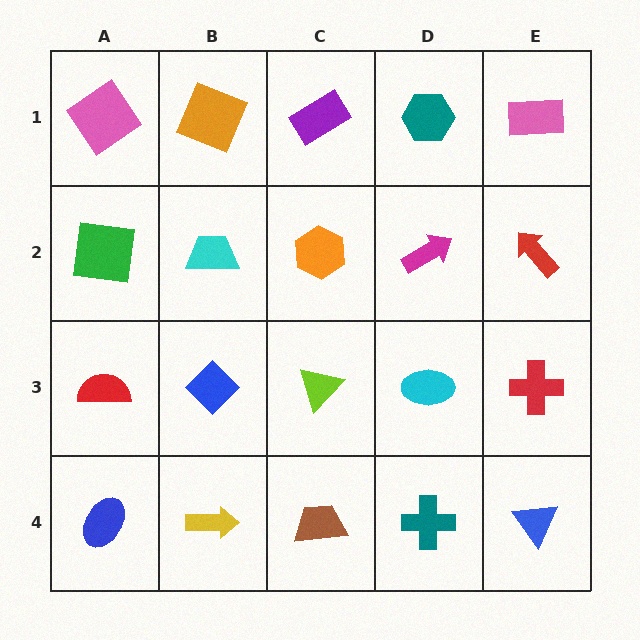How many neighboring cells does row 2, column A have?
3.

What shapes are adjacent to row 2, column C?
A purple rectangle (row 1, column C), a lime triangle (row 3, column C), a cyan trapezoid (row 2, column B), a magenta arrow (row 2, column D).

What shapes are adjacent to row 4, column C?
A lime triangle (row 3, column C), a yellow arrow (row 4, column B), a teal cross (row 4, column D).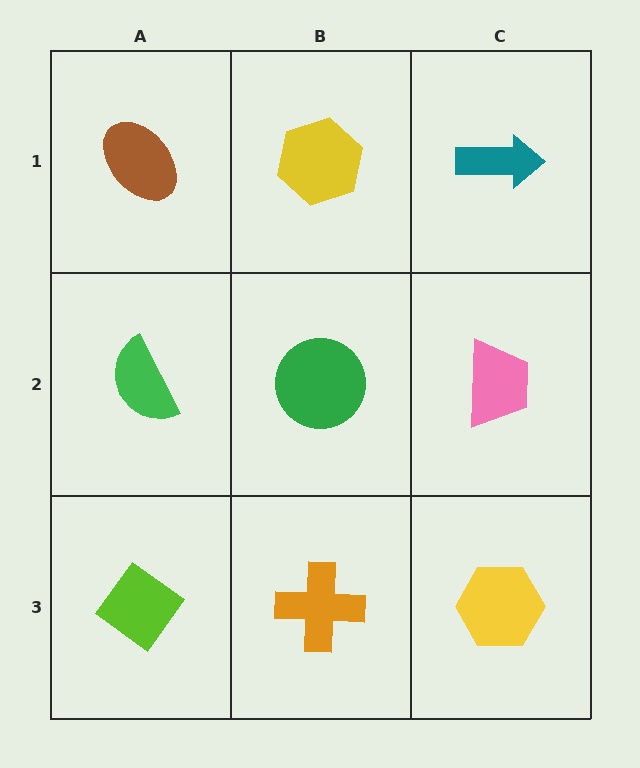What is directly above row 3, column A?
A green semicircle.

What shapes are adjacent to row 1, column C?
A pink trapezoid (row 2, column C), a yellow hexagon (row 1, column B).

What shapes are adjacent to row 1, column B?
A green circle (row 2, column B), a brown ellipse (row 1, column A), a teal arrow (row 1, column C).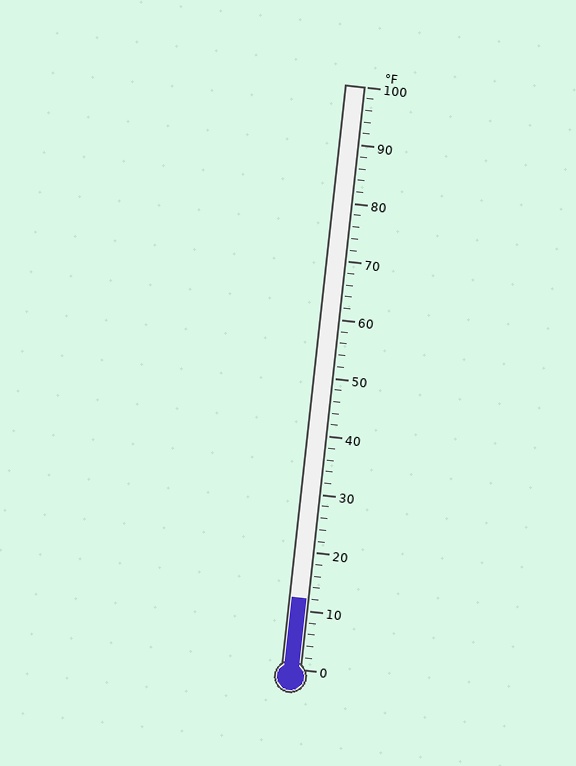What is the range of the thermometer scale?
The thermometer scale ranges from 0°F to 100°F.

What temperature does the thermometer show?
The thermometer shows approximately 12°F.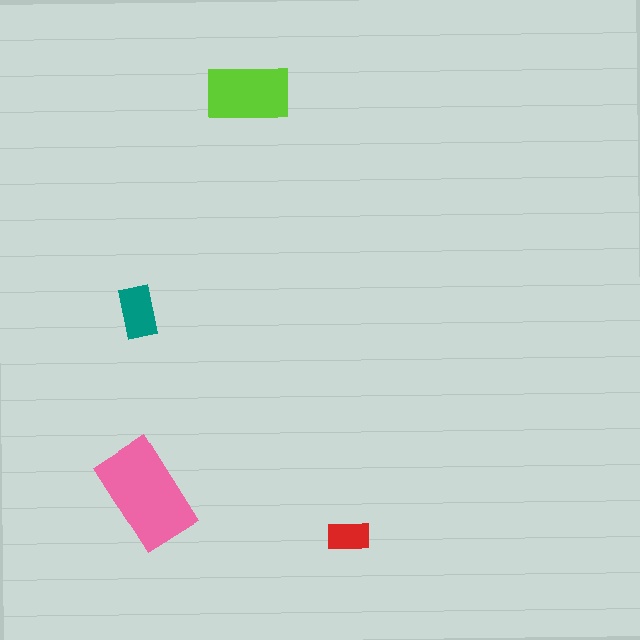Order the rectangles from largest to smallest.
the pink one, the lime one, the teal one, the red one.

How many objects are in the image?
There are 4 objects in the image.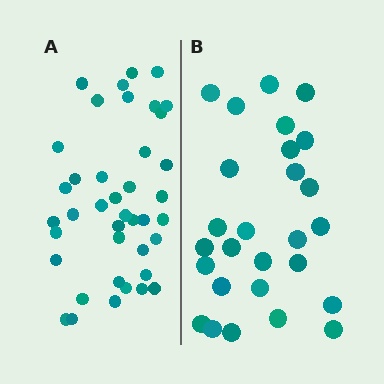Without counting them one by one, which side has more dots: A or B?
Region A (the left region) has more dots.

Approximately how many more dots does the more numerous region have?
Region A has approximately 15 more dots than region B.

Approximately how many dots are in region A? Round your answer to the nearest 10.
About 40 dots.